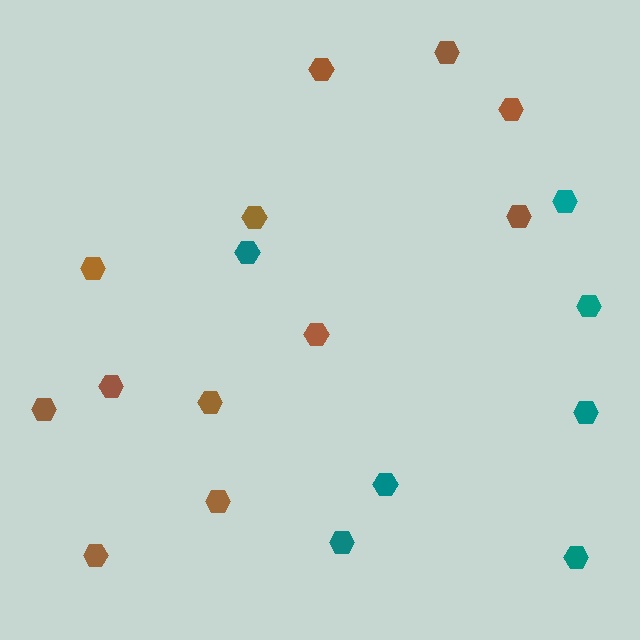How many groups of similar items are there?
There are 2 groups: one group of brown hexagons (12) and one group of teal hexagons (7).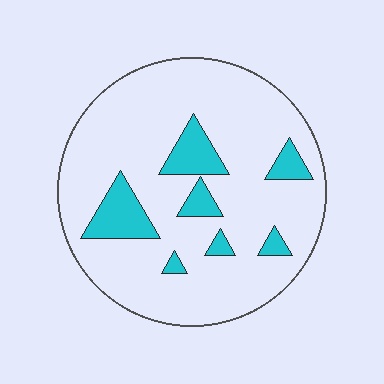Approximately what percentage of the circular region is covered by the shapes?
Approximately 15%.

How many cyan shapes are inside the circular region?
7.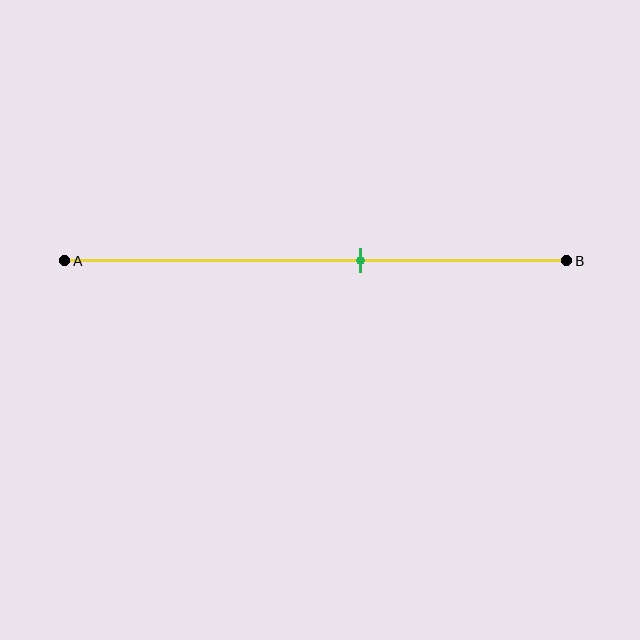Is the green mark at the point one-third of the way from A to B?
No, the mark is at about 60% from A, not at the 33% one-third point.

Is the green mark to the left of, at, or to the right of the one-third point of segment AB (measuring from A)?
The green mark is to the right of the one-third point of segment AB.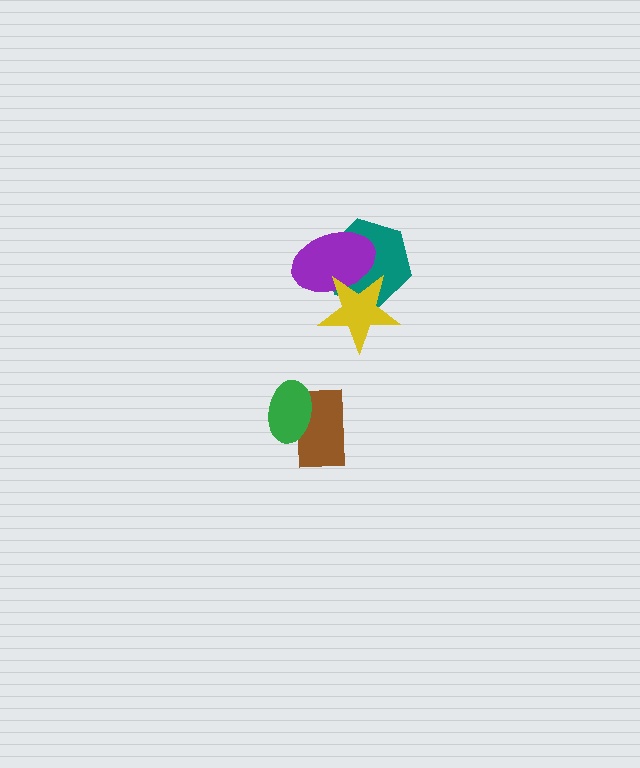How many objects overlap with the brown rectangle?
1 object overlaps with the brown rectangle.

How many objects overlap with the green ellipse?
1 object overlaps with the green ellipse.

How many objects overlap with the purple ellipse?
2 objects overlap with the purple ellipse.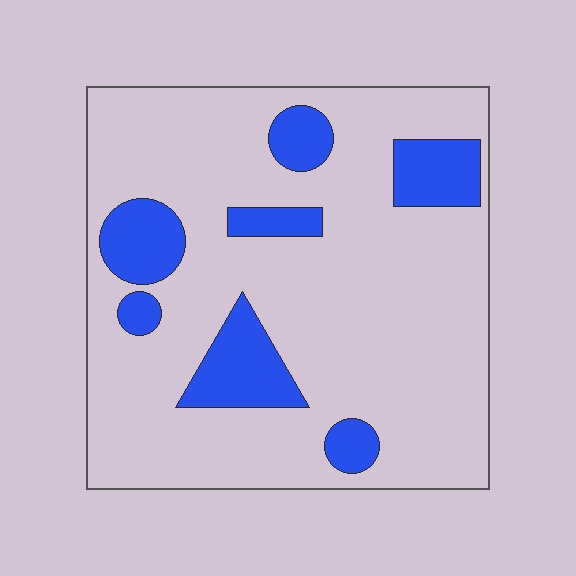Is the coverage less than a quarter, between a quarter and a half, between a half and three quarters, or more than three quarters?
Less than a quarter.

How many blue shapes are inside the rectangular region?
7.